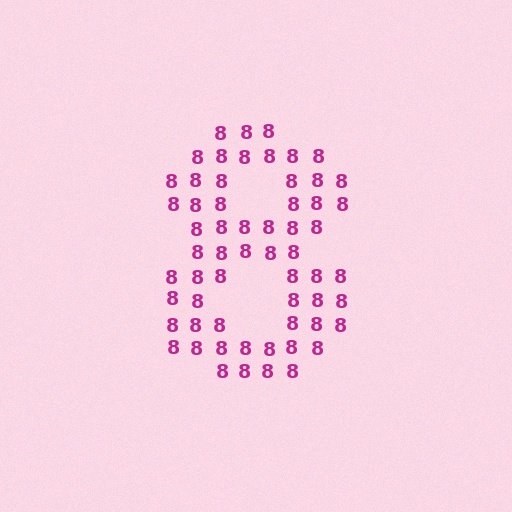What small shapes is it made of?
It is made of small digit 8's.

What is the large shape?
The large shape is the digit 8.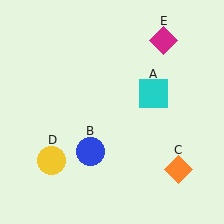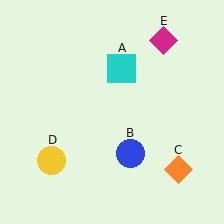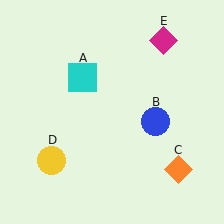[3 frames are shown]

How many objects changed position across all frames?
2 objects changed position: cyan square (object A), blue circle (object B).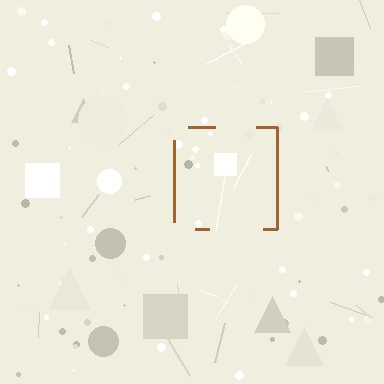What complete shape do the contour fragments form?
The contour fragments form a square.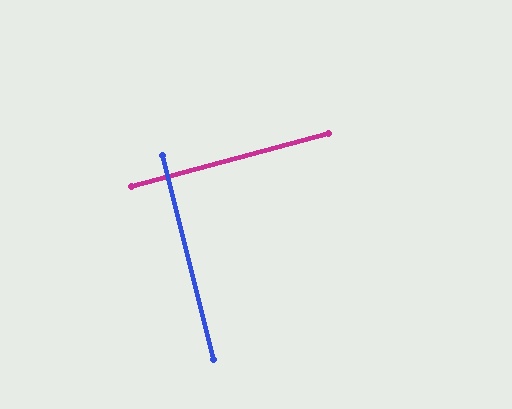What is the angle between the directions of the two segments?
Approximately 89 degrees.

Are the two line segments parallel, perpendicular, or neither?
Perpendicular — they meet at approximately 89°.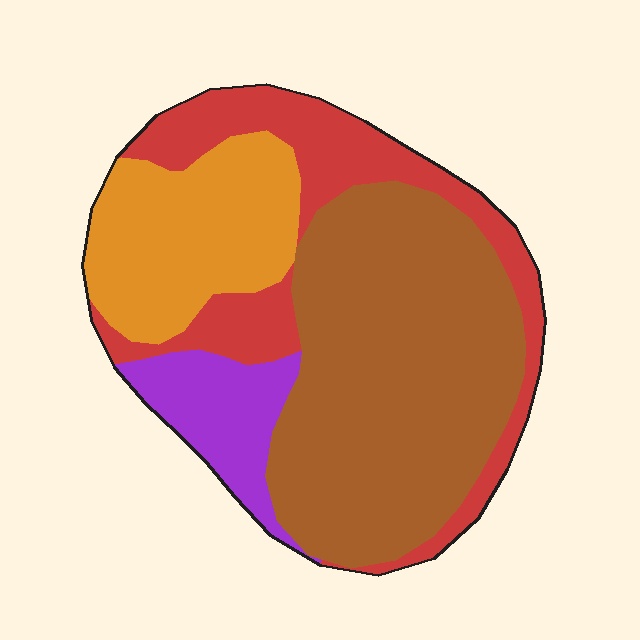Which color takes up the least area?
Purple, at roughly 10%.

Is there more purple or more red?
Red.